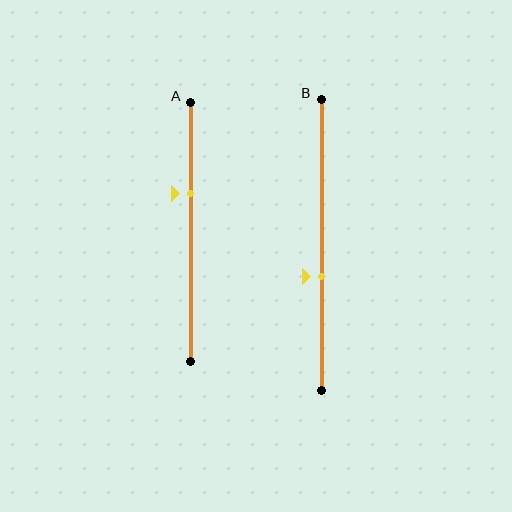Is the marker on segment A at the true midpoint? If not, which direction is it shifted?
No, the marker on segment A is shifted upward by about 15% of the segment length.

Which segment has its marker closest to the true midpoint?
Segment B has its marker closest to the true midpoint.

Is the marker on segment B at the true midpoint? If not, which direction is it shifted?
No, the marker on segment B is shifted downward by about 11% of the segment length.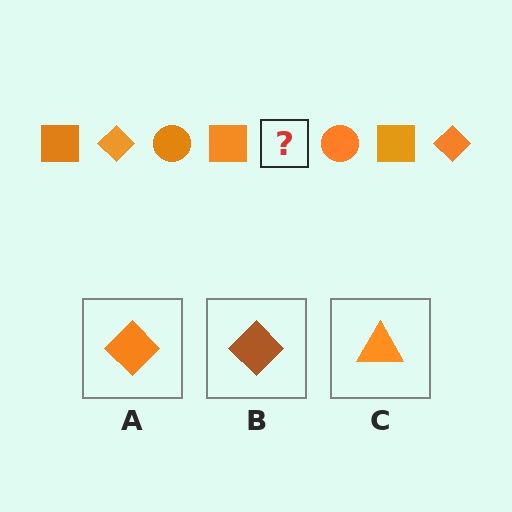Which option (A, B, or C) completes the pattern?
A.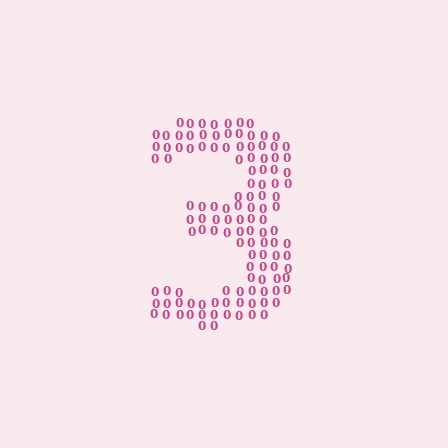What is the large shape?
The large shape is the digit 3.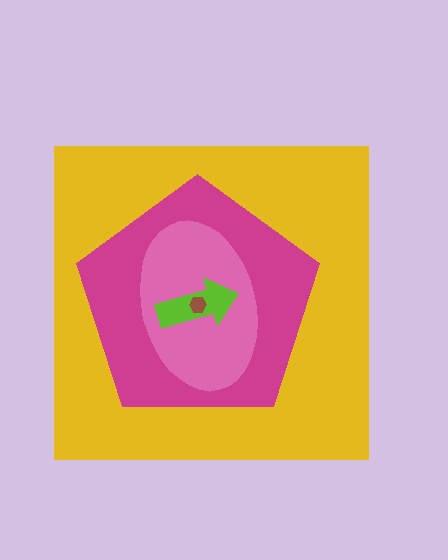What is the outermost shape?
The yellow square.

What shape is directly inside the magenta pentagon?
The pink ellipse.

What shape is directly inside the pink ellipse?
The lime arrow.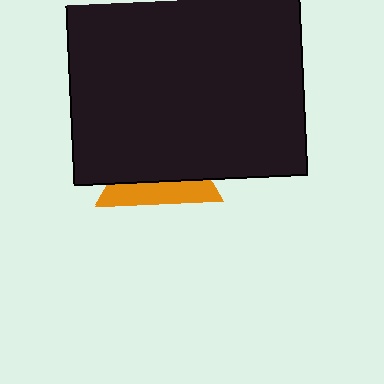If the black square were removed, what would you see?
You would see the complete orange triangle.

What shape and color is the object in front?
The object in front is a black square.